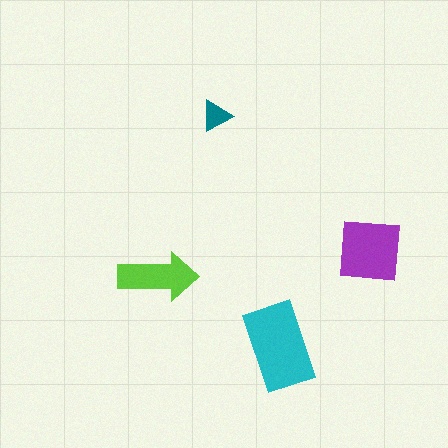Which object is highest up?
The teal triangle is topmost.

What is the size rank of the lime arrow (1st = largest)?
3rd.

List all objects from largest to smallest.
The cyan rectangle, the purple square, the lime arrow, the teal triangle.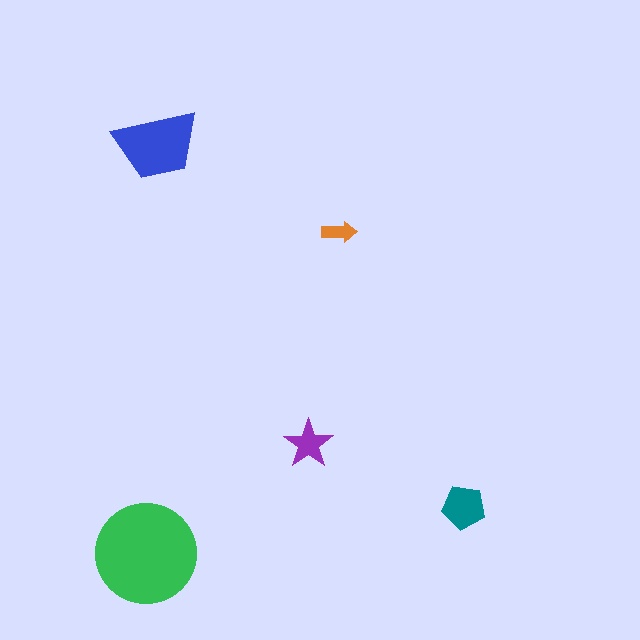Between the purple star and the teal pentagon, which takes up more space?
The teal pentagon.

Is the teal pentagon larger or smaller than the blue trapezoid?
Smaller.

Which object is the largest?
The green circle.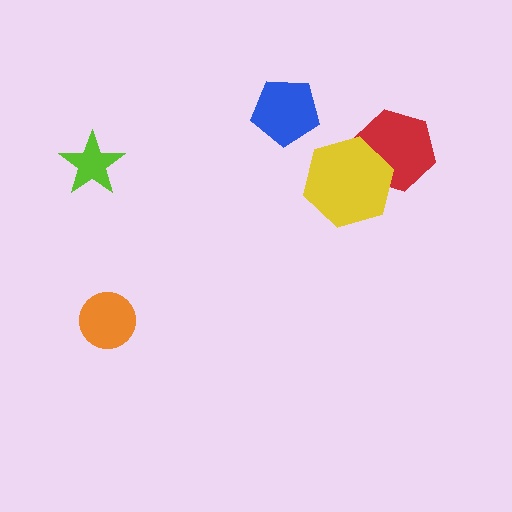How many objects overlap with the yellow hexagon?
1 object overlaps with the yellow hexagon.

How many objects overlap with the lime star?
0 objects overlap with the lime star.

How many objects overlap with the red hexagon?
1 object overlaps with the red hexagon.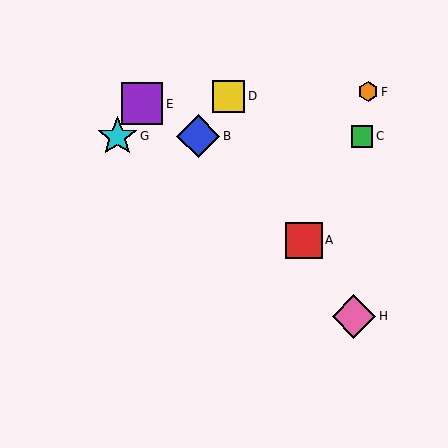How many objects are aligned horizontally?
3 objects (B, C, G) are aligned horizontally.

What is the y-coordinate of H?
Object H is at y≈316.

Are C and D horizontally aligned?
No, C is at y≈136 and D is at y≈96.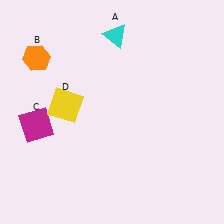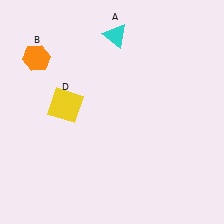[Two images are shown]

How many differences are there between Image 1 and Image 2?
There is 1 difference between the two images.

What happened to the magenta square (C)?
The magenta square (C) was removed in Image 2. It was in the bottom-left area of Image 1.